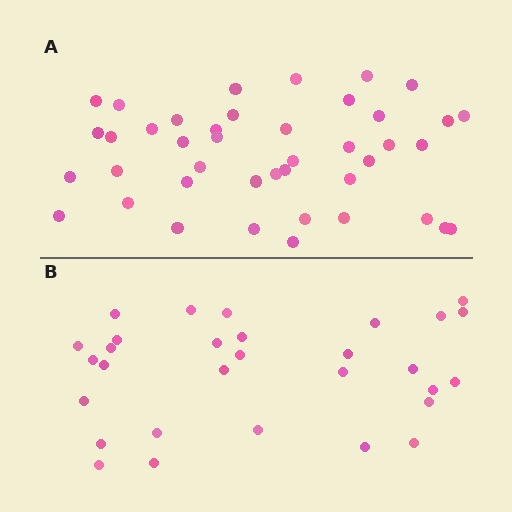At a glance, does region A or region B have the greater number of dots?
Region A (the top region) has more dots.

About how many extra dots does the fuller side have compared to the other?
Region A has roughly 12 or so more dots than region B.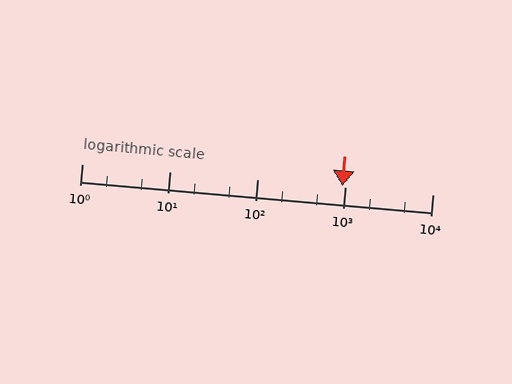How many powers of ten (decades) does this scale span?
The scale spans 4 decades, from 1 to 10000.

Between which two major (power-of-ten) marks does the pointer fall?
The pointer is between 100 and 1000.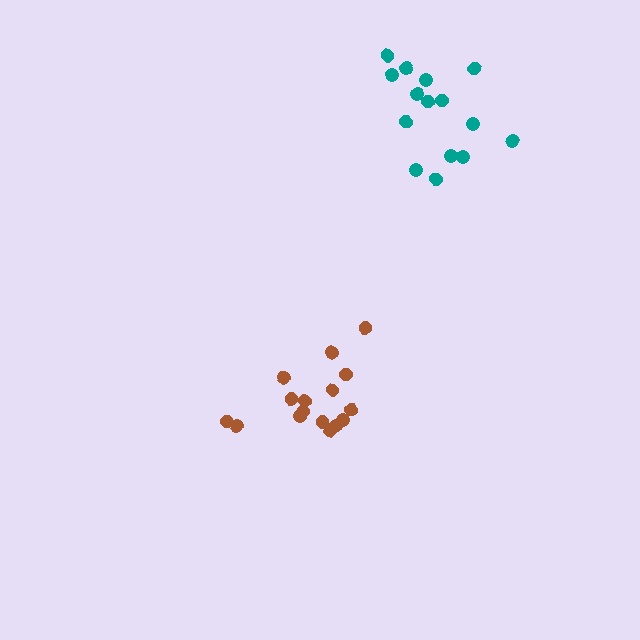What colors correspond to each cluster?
The clusters are colored: brown, teal.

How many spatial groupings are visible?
There are 2 spatial groupings.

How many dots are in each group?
Group 1: 16 dots, Group 2: 15 dots (31 total).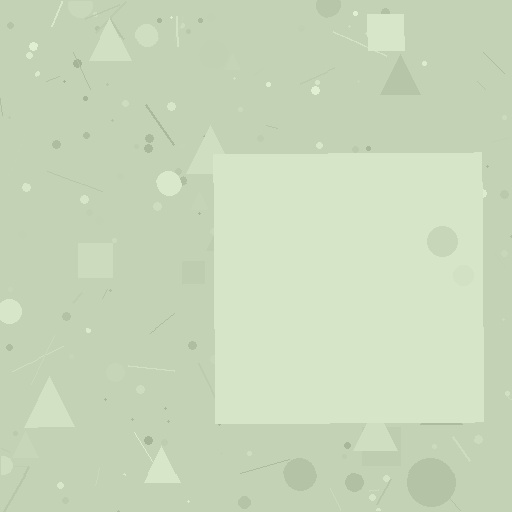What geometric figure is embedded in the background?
A square is embedded in the background.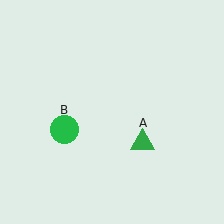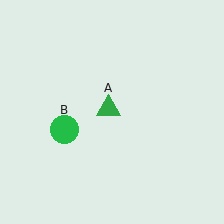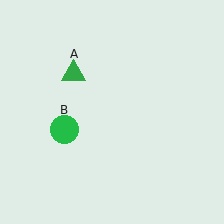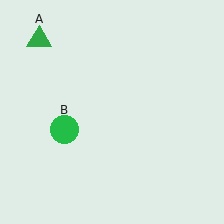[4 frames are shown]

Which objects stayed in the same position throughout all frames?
Green circle (object B) remained stationary.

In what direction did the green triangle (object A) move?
The green triangle (object A) moved up and to the left.